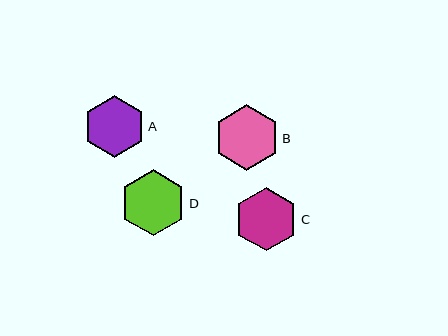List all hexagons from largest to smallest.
From largest to smallest: D, B, C, A.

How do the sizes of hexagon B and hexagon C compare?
Hexagon B and hexagon C are approximately the same size.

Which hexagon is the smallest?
Hexagon A is the smallest with a size of approximately 61 pixels.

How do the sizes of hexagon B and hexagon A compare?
Hexagon B and hexagon A are approximately the same size.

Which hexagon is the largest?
Hexagon D is the largest with a size of approximately 66 pixels.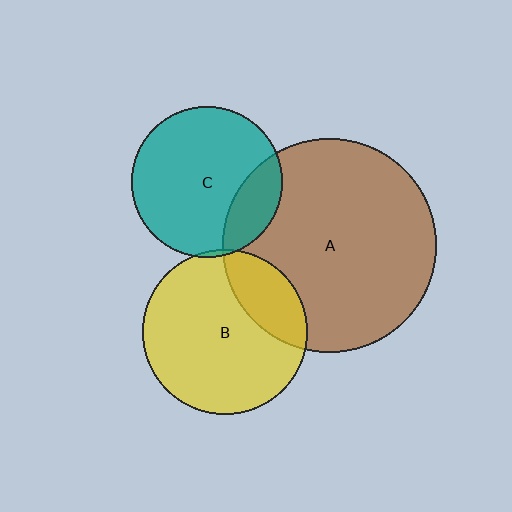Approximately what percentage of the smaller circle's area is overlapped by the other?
Approximately 20%.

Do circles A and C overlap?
Yes.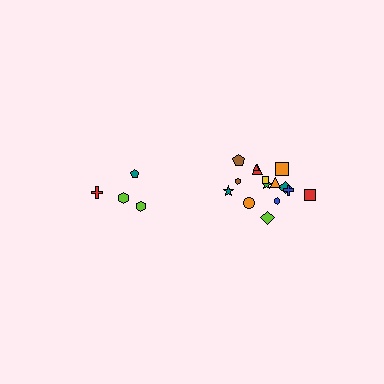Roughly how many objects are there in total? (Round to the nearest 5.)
Roughly 20 objects in total.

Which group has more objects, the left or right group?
The right group.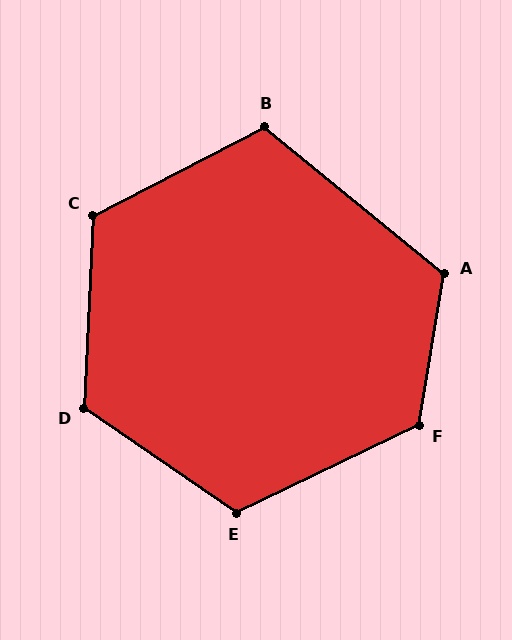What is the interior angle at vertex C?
Approximately 120 degrees (obtuse).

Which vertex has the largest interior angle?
F, at approximately 125 degrees.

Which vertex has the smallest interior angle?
B, at approximately 113 degrees.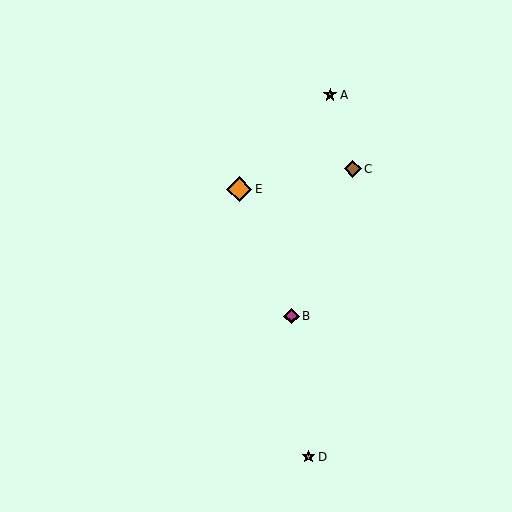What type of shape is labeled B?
Shape B is a magenta diamond.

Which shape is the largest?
The orange diamond (labeled E) is the largest.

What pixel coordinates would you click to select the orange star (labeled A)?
Click at (330, 95) to select the orange star A.